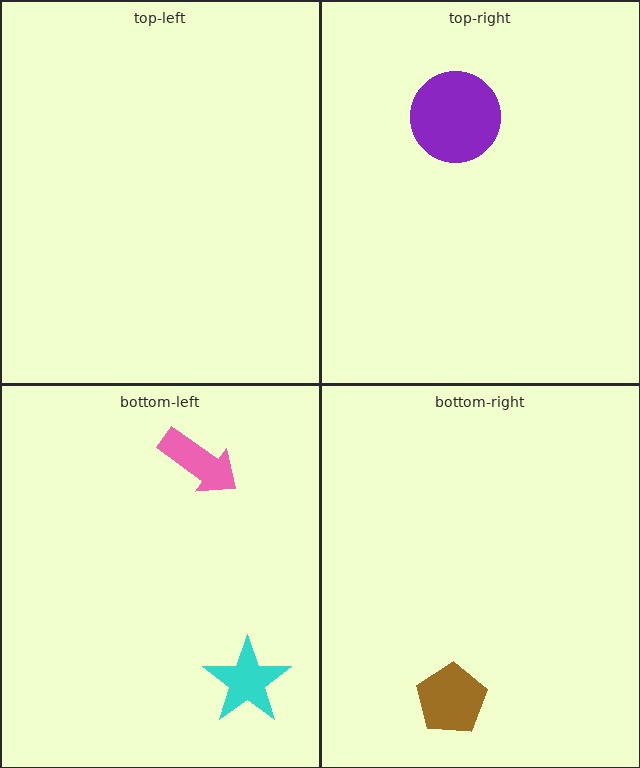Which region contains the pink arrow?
The bottom-left region.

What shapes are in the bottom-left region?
The pink arrow, the cyan star.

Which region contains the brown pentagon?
The bottom-right region.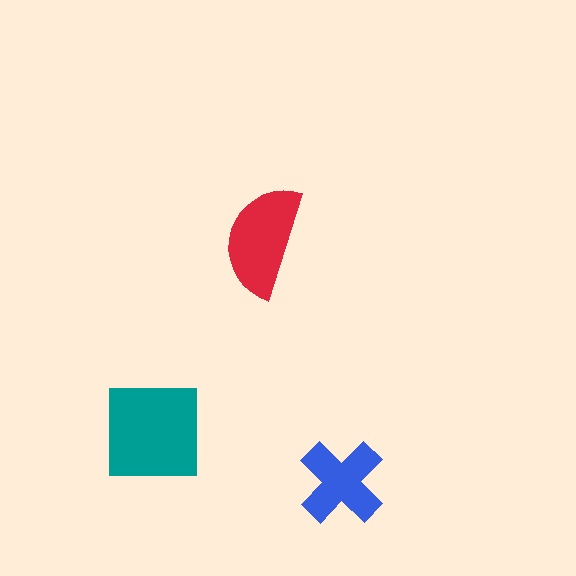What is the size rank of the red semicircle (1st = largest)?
2nd.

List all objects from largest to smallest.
The teal square, the red semicircle, the blue cross.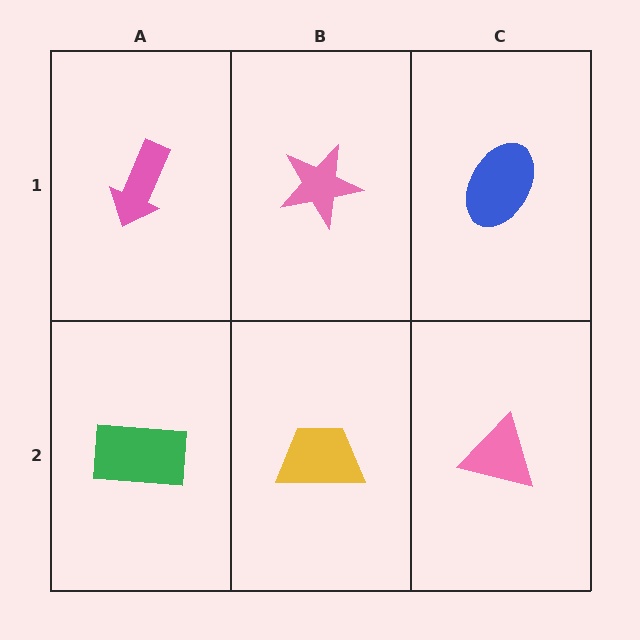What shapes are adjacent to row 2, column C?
A blue ellipse (row 1, column C), a yellow trapezoid (row 2, column B).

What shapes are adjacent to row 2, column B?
A pink star (row 1, column B), a green rectangle (row 2, column A), a pink triangle (row 2, column C).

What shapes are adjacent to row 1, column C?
A pink triangle (row 2, column C), a pink star (row 1, column B).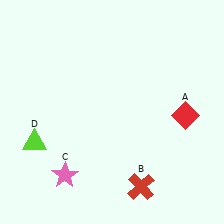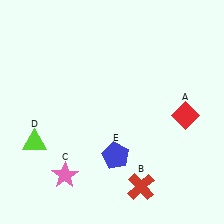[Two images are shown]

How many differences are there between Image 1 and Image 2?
There is 1 difference between the two images.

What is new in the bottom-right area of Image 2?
A blue pentagon (E) was added in the bottom-right area of Image 2.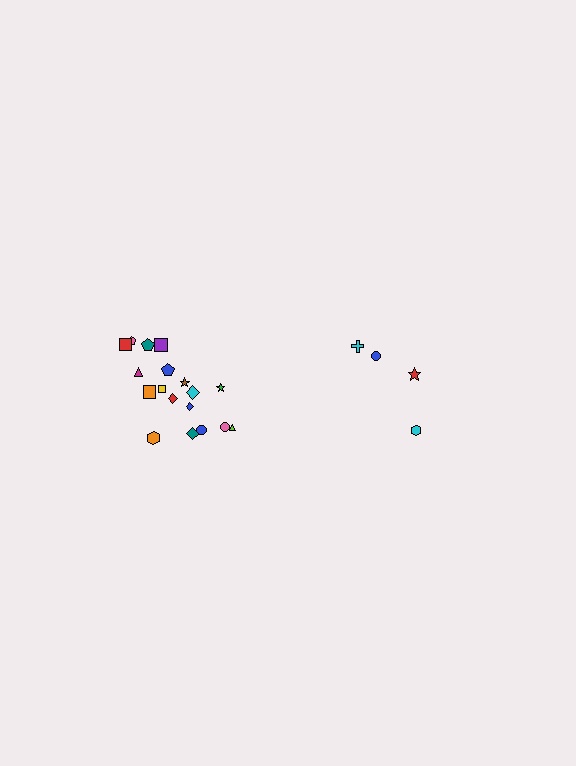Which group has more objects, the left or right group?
The left group.